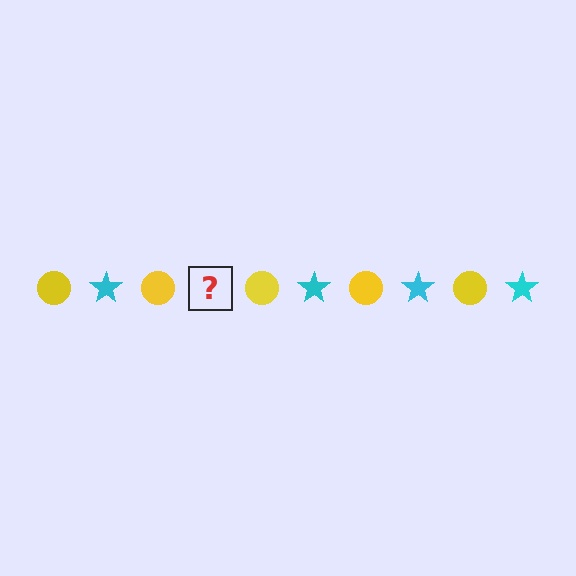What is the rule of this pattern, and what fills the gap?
The rule is that the pattern alternates between yellow circle and cyan star. The gap should be filled with a cyan star.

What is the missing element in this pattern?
The missing element is a cyan star.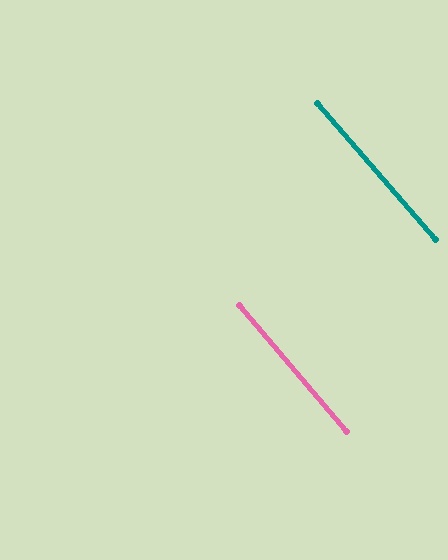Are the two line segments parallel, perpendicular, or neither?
Parallel — their directions differ by only 0.8°.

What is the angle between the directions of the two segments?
Approximately 1 degree.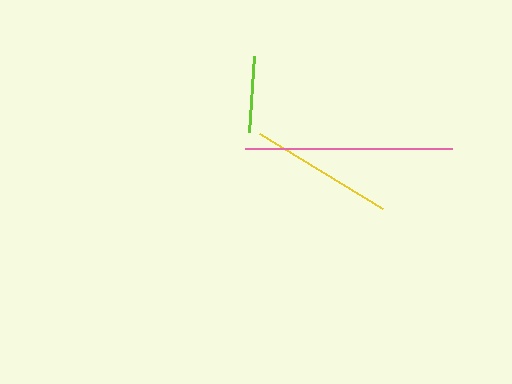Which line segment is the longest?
The pink line is the longest at approximately 206 pixels.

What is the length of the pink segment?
The pink segment is approximately 206 pixels long.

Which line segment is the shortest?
The lime line is the shortest at approximately 76 pixels.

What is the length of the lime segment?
The lime segment is approximately 76 pixels long.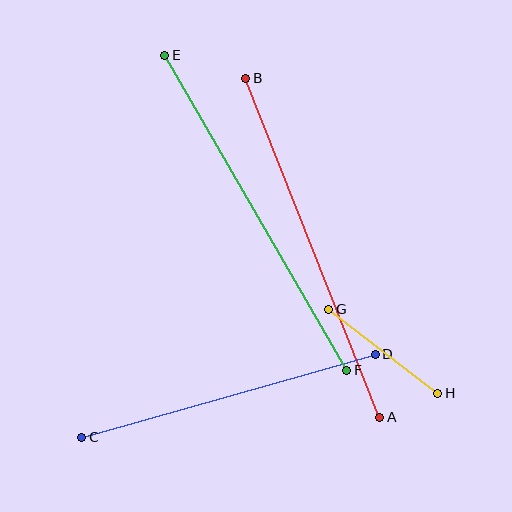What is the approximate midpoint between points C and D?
The midpoint is at approximately (229, 396) pixels.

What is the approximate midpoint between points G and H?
The midpoint is at approximately (383, 351) pixels.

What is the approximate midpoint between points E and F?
The midpoint is at approximately (256, 213) pixels.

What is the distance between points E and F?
The distance is approximately 364 pixels.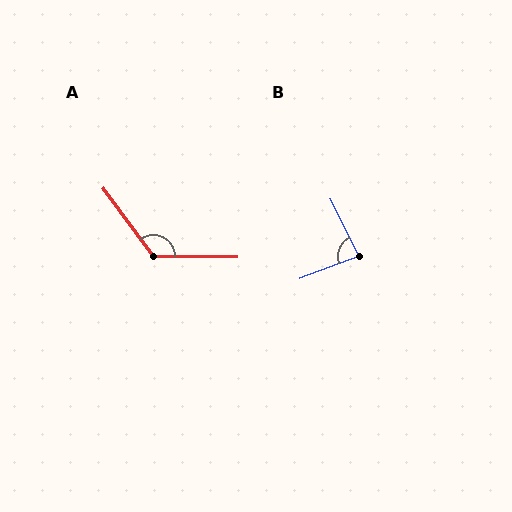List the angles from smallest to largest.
B (85°), A (127°).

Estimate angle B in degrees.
Approximately 85 degrees.